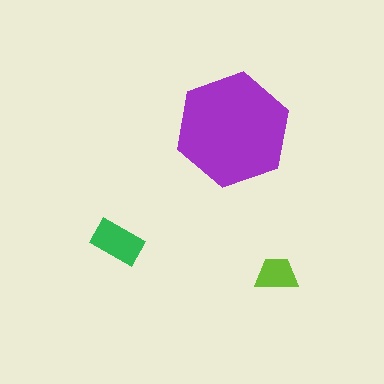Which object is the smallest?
The lime trapezoid.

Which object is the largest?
The purple hexagon.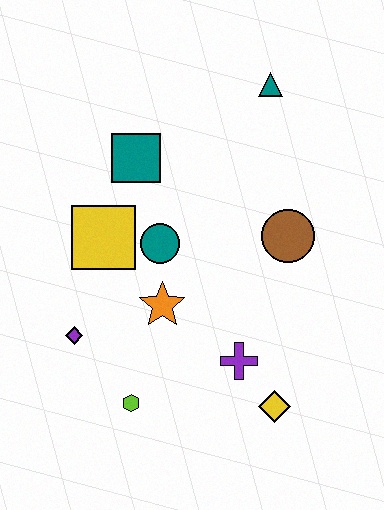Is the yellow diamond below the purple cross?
Yes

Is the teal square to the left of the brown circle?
Yes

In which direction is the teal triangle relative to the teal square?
The teal triangle is to the right of the teal square.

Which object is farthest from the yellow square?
The yellow diamond is farthest from the yellow square.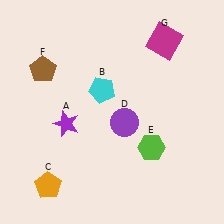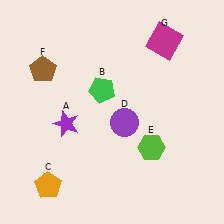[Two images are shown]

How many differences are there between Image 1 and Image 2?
There is 1 difference between the two images.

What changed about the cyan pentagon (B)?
In Image 1, B is cyan. In Image 2, it changed to green.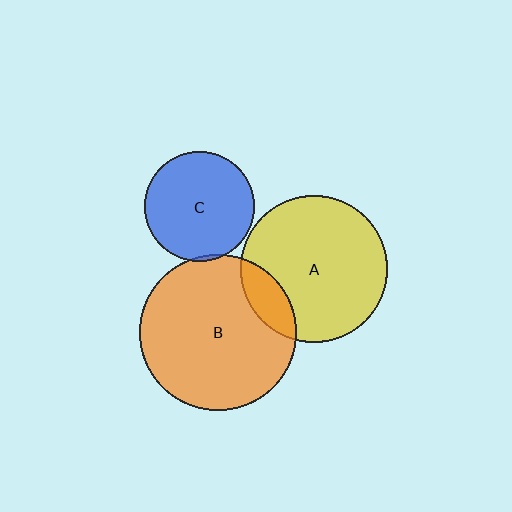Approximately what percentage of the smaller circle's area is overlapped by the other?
Approximately 15%.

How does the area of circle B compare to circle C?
Approximately 2.0 times.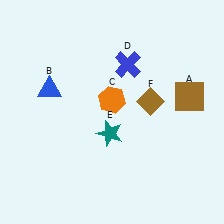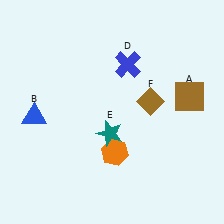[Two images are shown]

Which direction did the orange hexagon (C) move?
The orange hexagon (C) moved down.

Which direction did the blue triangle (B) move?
The blue triangle (B) moved down.